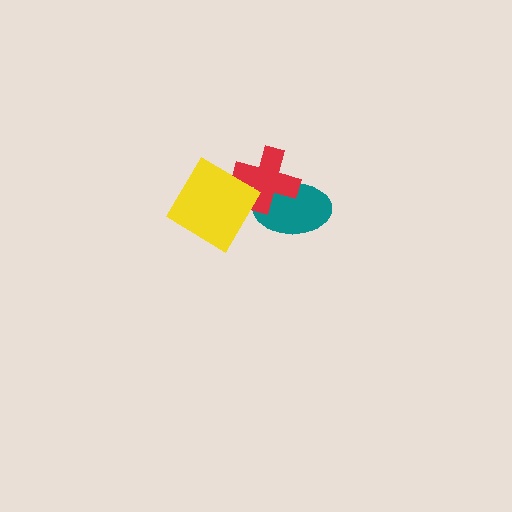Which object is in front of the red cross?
The yellow diamond is in front of the red cross.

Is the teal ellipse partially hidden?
Yes, it is partially covered by another shape.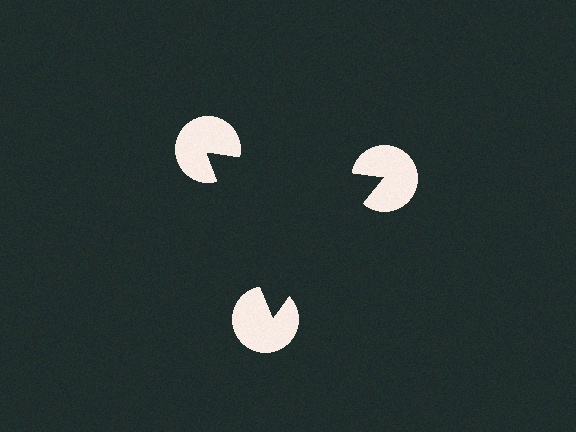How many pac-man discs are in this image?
There are 3 — one at each vertex of the illusory triangle.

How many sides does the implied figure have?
3 sides.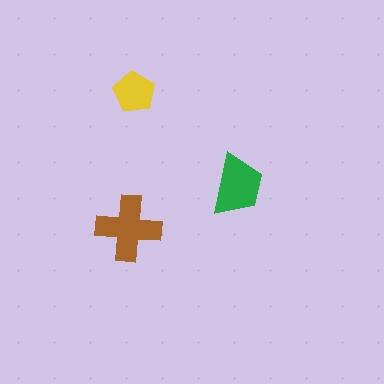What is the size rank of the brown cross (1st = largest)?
1st.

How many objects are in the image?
There are 3 objects in the image.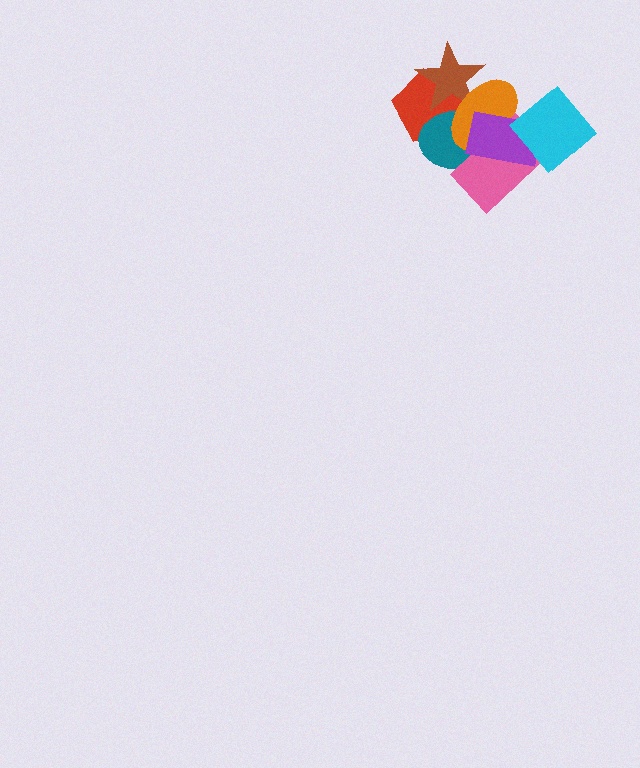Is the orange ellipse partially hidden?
Yes, it is partially covered by another shape.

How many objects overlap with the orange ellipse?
6 objects overlap with the orange ellipse.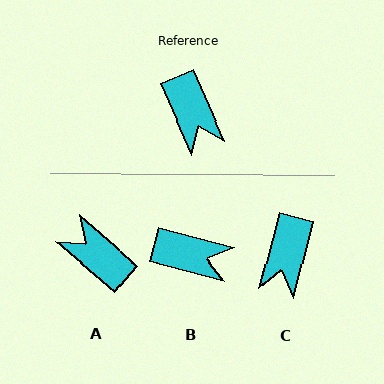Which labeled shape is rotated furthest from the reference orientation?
A, about 155 degrees away.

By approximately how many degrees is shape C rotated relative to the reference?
Approximately 39 degrees clockwise.